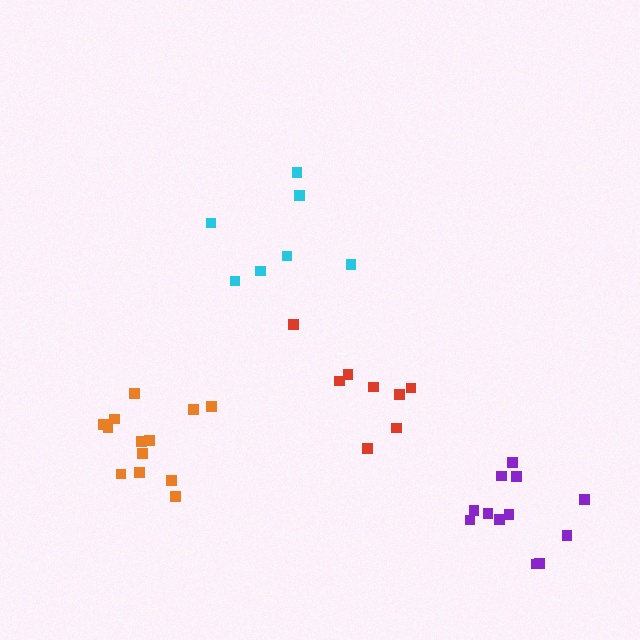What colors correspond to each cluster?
The clusters are colored: red, cyan, orange, purple.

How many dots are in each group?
Group 1: 8 dots, Group 2: 7 dots, Group 3: 13 dots, Group 4: 12 dots (40 total).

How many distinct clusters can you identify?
There are 4 distinct clusters.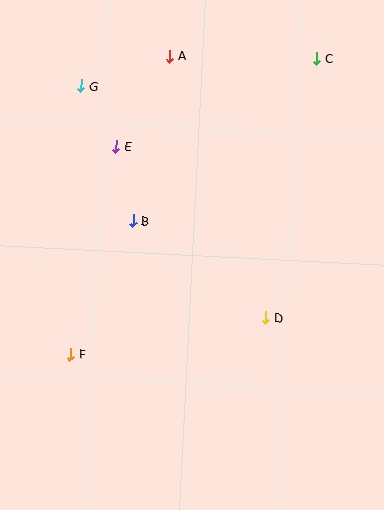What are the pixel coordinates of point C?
Point C is at (317, 58).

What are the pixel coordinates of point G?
Point G is at (81, 86).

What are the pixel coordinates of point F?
Point F is at (71, 354).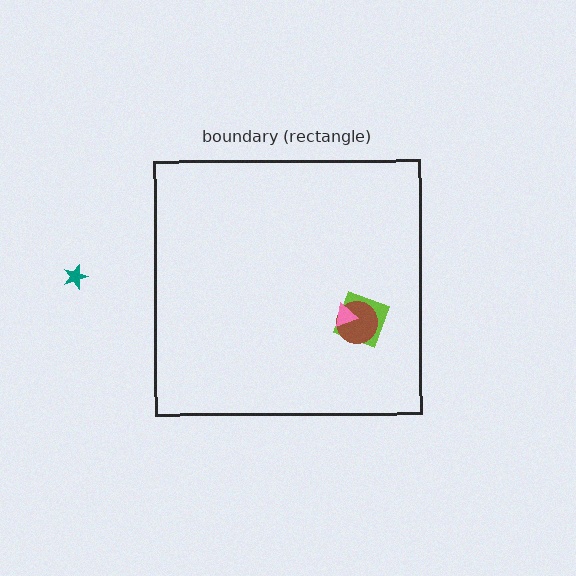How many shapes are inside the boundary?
3 inside, 1 outside.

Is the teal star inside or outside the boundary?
Outside.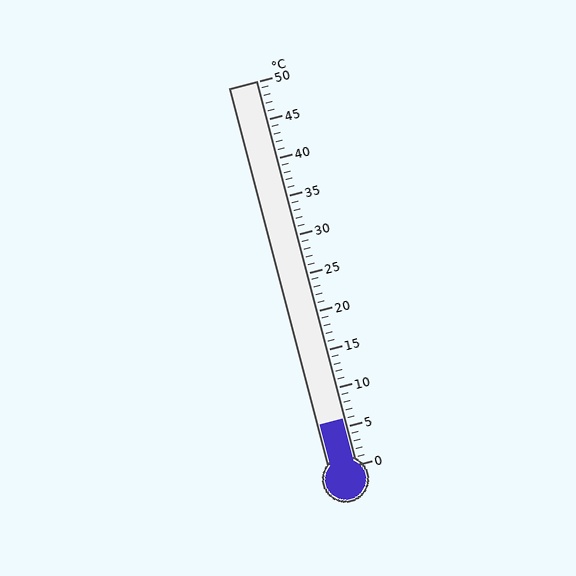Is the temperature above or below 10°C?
The temperature is below 10°C.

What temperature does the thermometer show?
The thermometer shows approximately 6°C.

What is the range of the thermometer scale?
The thermometer scale ranges from 0°C to 50°C.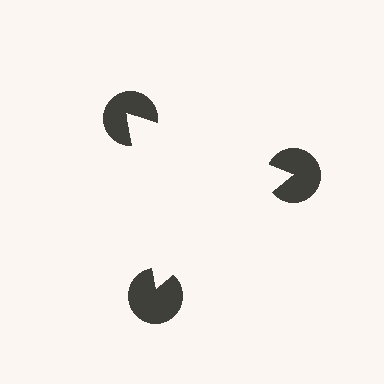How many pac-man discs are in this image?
There are 3 — one at each vertex of the illusory triangle.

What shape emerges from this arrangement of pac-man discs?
An illusory triangle — its edges are inferred from the aligned wedge cuts in the pac-man discs, not physically drawn.